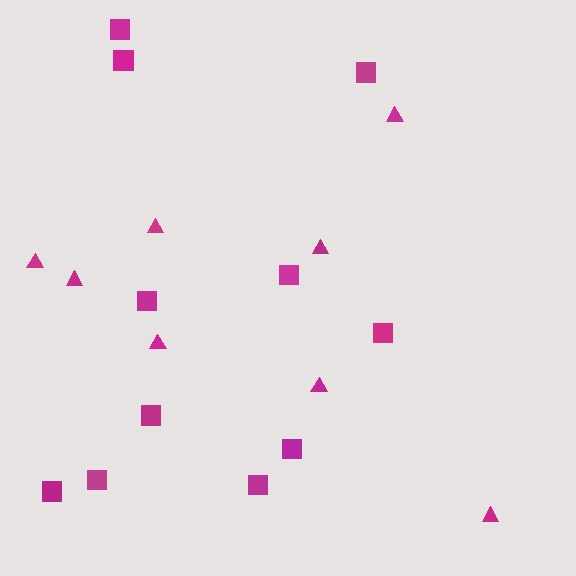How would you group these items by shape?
There are 2 groups: one group of triangles (8) and one group of squares (11).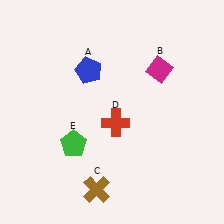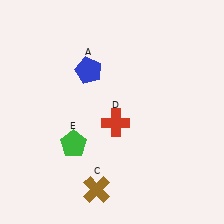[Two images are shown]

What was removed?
The magenta diamond (B) was removed in Image 2.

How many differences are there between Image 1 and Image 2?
There is 1 difference between the two images.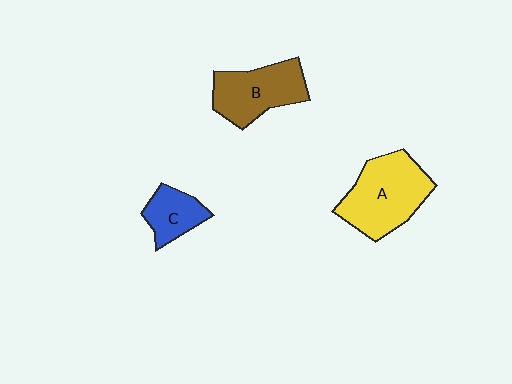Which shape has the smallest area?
Shape C (blue).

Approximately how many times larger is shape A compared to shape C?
Approximately 2.1 times.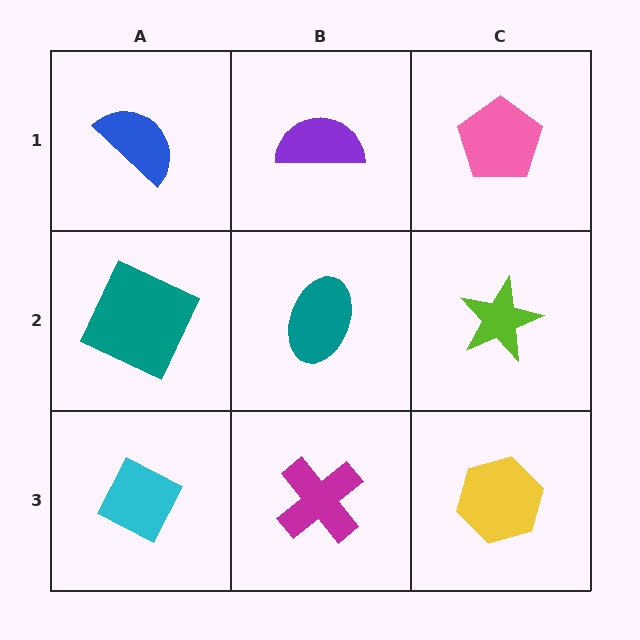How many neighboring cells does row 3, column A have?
2.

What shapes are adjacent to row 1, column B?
A teal ellipse (row 2, column B), a blue semicircle (row 1, column A), a pink pentagon (row 1, column C).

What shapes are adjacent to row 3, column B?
A teal ellipse (row 2, column B), a cyan diamond (row 3, column A), a yellow hexagon (row 3, column C).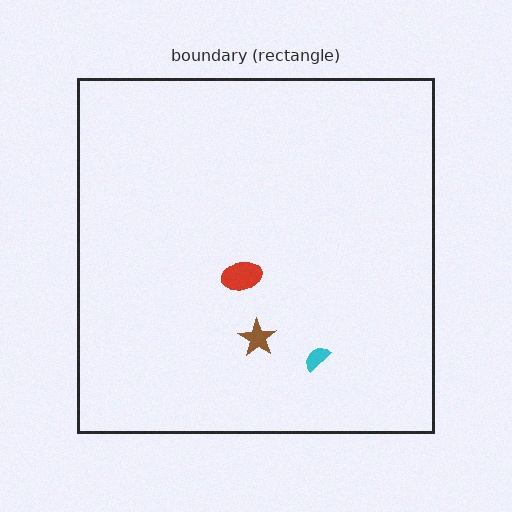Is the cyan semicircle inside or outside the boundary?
Inside.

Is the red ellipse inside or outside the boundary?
Inside.